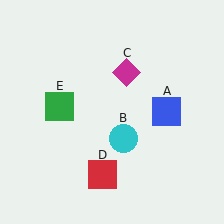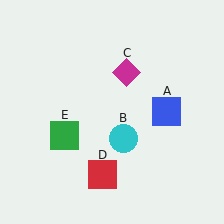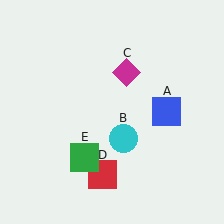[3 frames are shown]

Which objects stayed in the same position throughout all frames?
Blue square (object A) and cyan circle (object B) and magenta diamond (object C) and red square (object D) remained stationary.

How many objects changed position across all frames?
1 object changed position: green square (object E).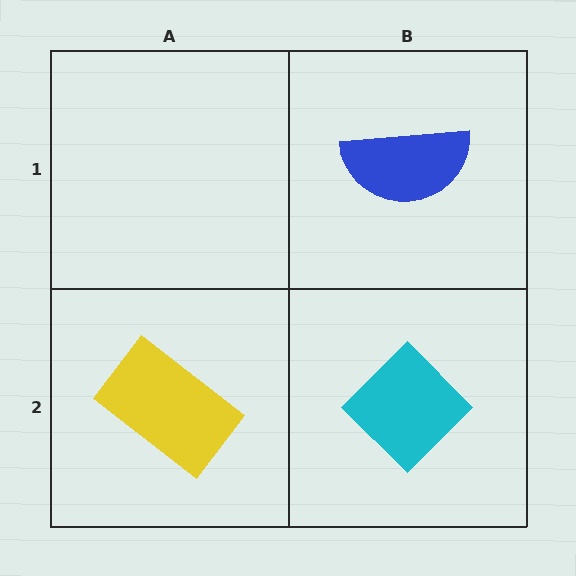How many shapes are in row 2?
2 shapes.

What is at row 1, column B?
A blue semicircle.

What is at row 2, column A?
A yellow rectangle.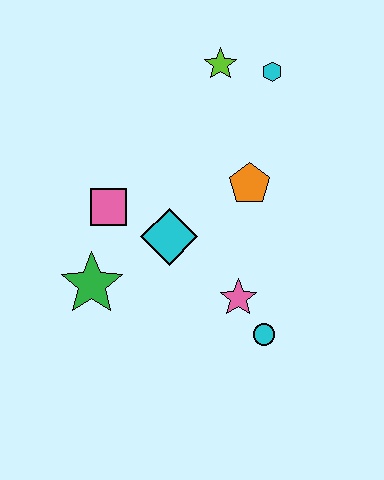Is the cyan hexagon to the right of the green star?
Yes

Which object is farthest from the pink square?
The cyan hexagon is farthest from the pink square.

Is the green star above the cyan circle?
Yes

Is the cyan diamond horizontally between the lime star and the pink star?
No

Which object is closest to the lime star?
The cyan hexagon is closest to the lime star.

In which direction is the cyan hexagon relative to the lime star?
The cyan hexagon is to the right of the lime star.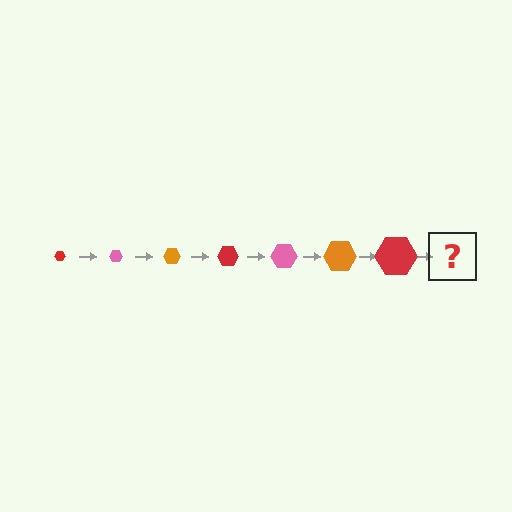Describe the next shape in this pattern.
It should be a pink hexagon, larger than the previous one.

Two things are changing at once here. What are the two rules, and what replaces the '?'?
The two rules are that the hexagon grows larger each step and the color cycles through red, pink, and orange. The '?' should be a pink hexagon, larger than the previous one.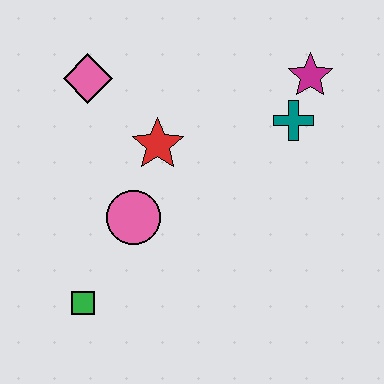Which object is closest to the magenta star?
The teal cross is closest to the magenta star.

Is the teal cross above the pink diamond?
No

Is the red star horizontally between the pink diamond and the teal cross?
Yes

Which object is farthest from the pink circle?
The magenta star is farthest from the pink circle.